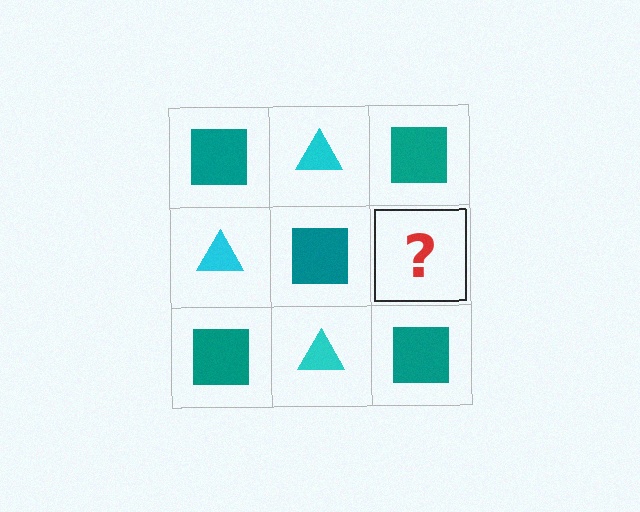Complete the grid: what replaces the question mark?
The question mark should be replaced with a cyan triangle.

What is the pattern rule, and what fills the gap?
The rule is that it alternates teal square and cyan triangle in a checkerboard pattern. The gap should be filled with a cyan triangle.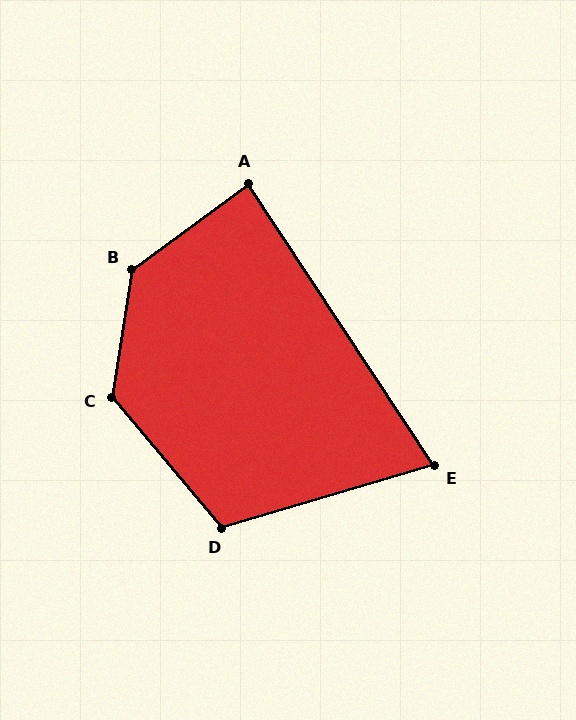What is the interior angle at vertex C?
Approximately 131 degrees (obtuse).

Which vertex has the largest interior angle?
B, at approximately 135 degrees.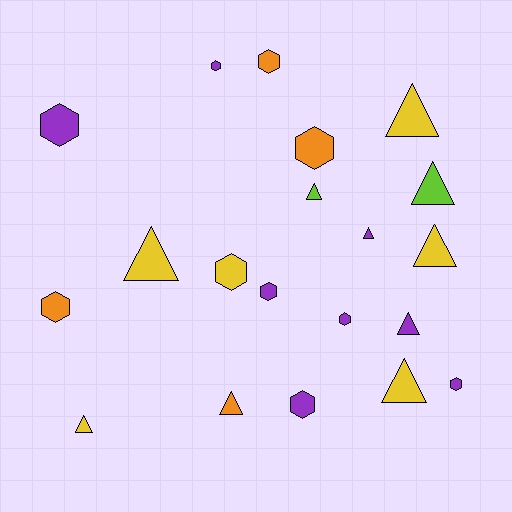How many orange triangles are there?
There is 1 orange triangle.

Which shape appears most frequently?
Hexagon, with 10 objects.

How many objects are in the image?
There are 20 objects.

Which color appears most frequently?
Purple, with 8 objects.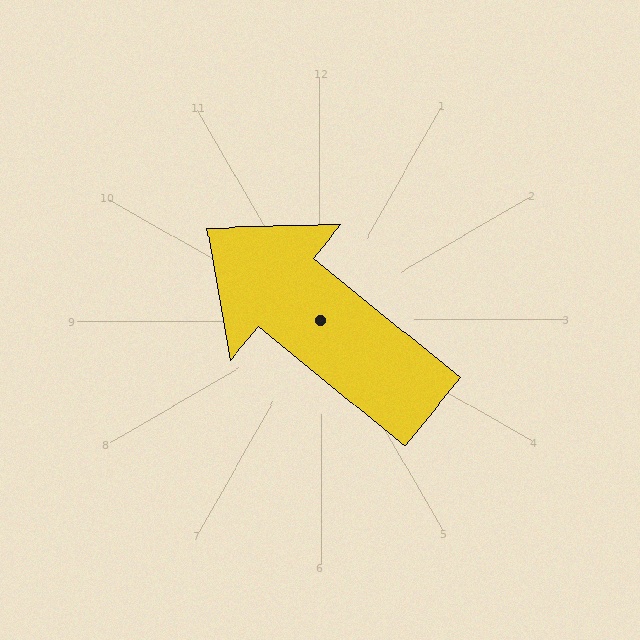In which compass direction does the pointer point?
Northwest.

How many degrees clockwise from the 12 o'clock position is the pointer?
Approximately 309 degrees.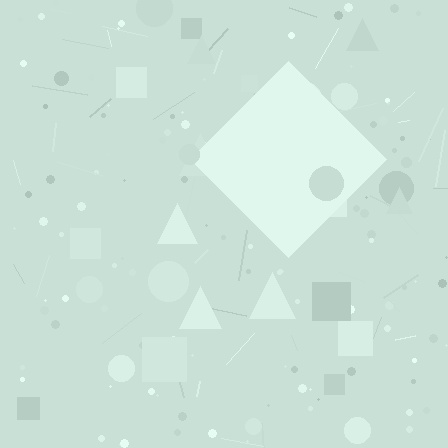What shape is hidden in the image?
A diamond is hidden in the image.